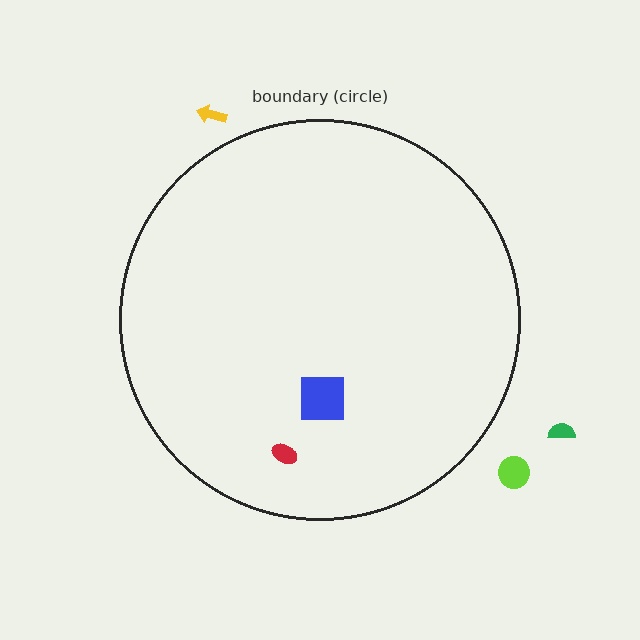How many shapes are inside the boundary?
2 inside, 3 outside.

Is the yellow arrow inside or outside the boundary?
Outside.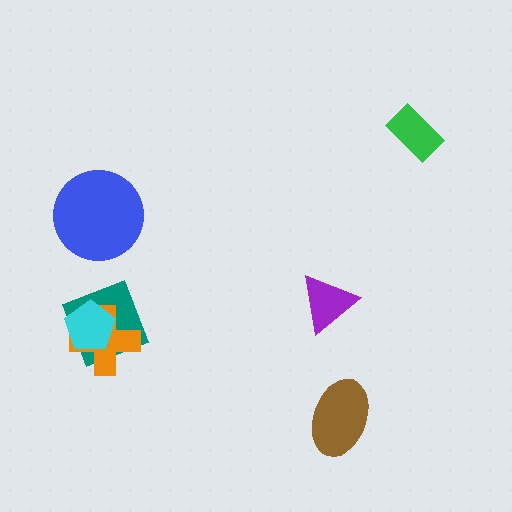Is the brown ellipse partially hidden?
No, no other shape covers it.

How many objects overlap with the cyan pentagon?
2 objects overlap with the cyan pentagon.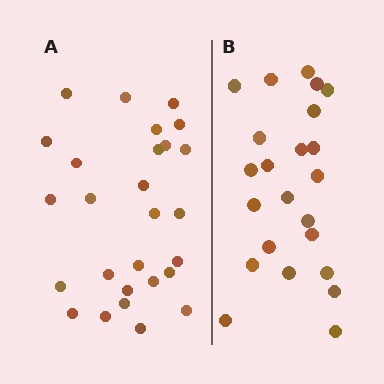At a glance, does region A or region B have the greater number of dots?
Region A (the left region) has more dots.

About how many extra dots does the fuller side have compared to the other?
Region A has about 4 more dots than region B.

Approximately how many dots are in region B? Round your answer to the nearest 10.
About 20 dots. (The exact count is 23, which rounds to 20.)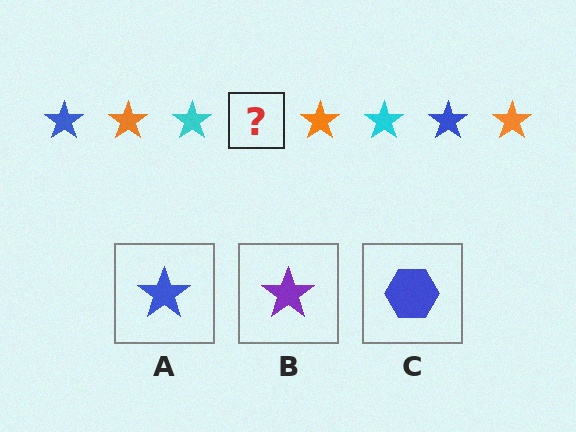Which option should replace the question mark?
Option A.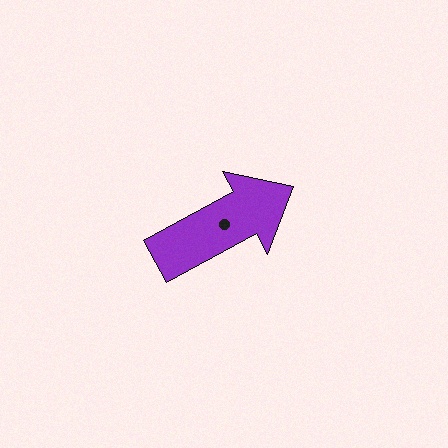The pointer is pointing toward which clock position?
Roughly 2 o'clock.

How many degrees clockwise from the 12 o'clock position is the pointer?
Approximately 61 degrees.